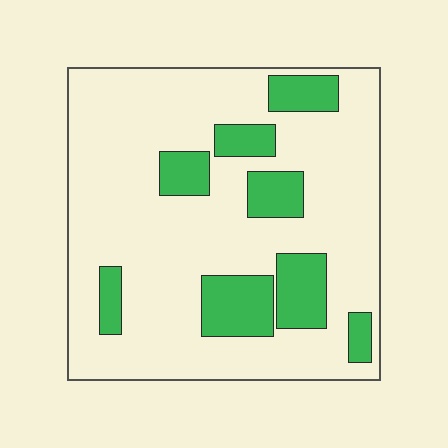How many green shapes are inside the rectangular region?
8.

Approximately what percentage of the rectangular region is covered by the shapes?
Approximately 20%.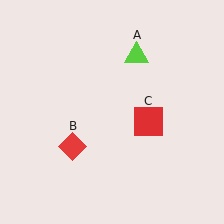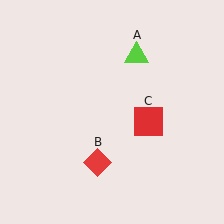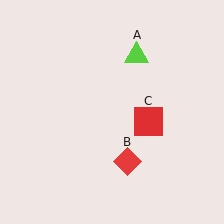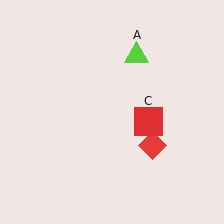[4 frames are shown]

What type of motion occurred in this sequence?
The red diamond (object B) rotated counterclockwise around the center of the scene.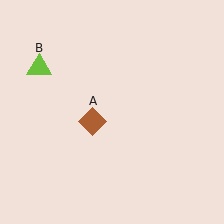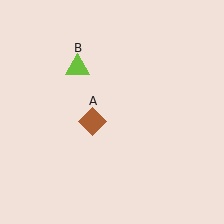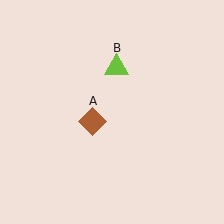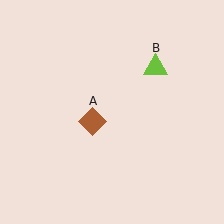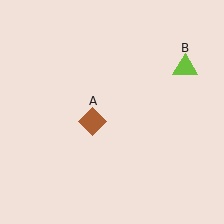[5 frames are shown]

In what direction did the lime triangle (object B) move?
The lime triangle (object B) moved right.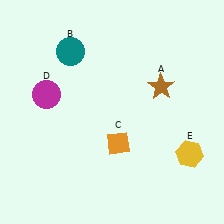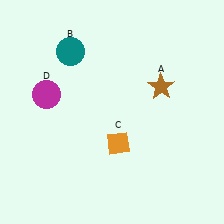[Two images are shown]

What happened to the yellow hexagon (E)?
The yellow hexagon (E) was removed in Image 2. It was in the bottom-right area of Image 1.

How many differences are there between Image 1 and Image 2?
There is 1 difference between the two images.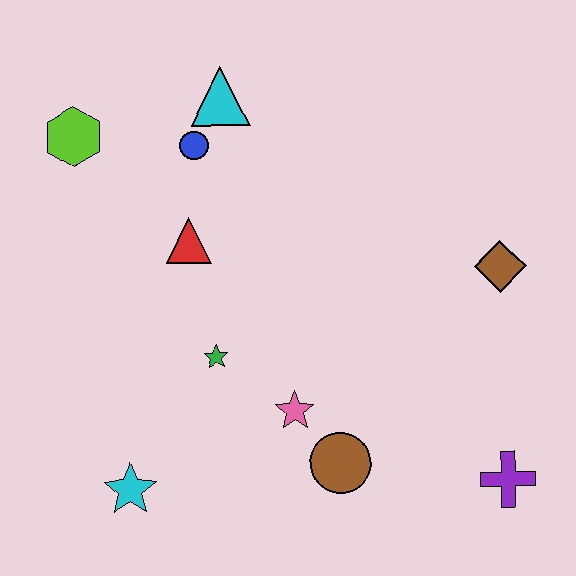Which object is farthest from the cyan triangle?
The purple cross is farthest from the cyan triangle.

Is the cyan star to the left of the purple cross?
Yes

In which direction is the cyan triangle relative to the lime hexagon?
The cyan triangle is to the right of the lime hexagon.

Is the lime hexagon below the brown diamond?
No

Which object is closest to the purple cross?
The brown circle is closest to the purple cross.